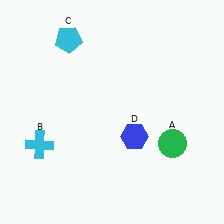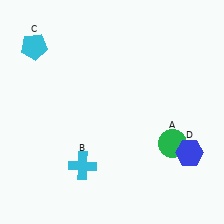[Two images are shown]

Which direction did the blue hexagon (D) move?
The blue hexagon (D) moved right.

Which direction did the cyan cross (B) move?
The cyan cross (B) moved right.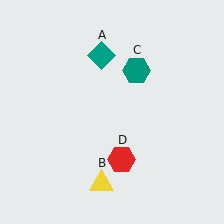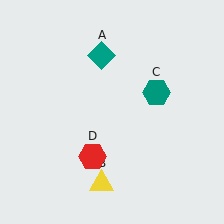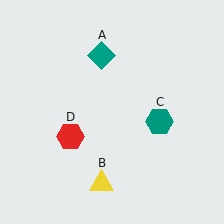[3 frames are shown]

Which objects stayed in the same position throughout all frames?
Teal diamond (object A) and yellow triangle (object B) remained stationary.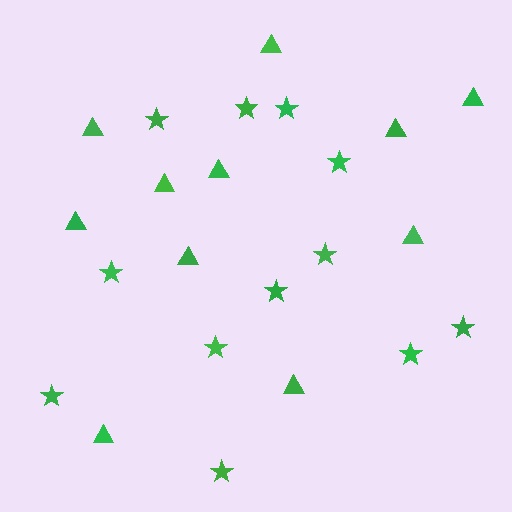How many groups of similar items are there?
There are 2 groups: one group of triangles (11) and one group of stars (12).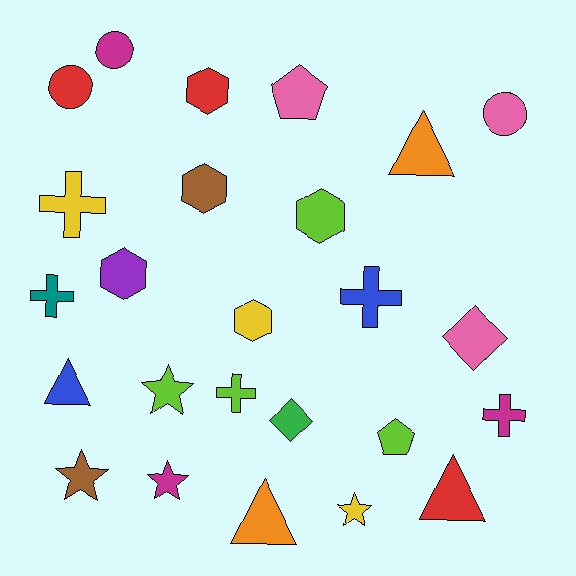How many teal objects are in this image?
There is 1 teal object.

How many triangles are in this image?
There are 4 triangles.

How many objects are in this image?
There are 25 objects.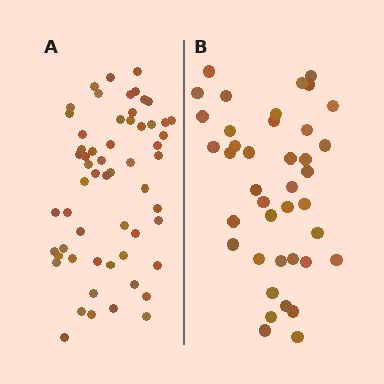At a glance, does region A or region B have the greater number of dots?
Region A (the left region) has more dots.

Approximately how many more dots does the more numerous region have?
Region A has approximately 20 more dots than region B.